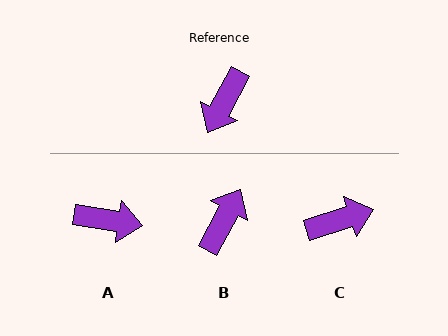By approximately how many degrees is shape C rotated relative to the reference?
Approximately 135 degrees counter-clockwise.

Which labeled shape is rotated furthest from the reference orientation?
B, about 180 degrees away.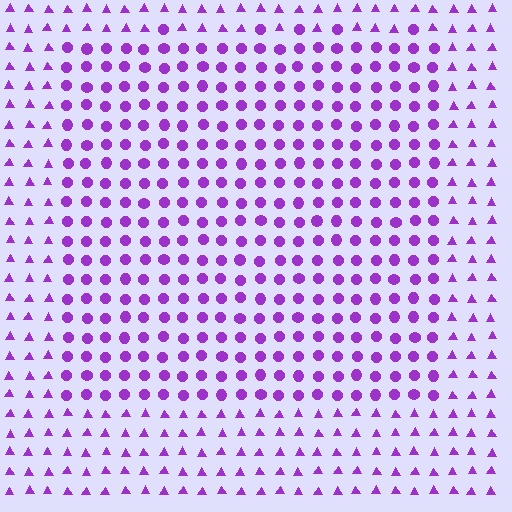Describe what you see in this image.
The image is filled with small purple elements arranged in a uniform grid. A rectangle-shaped region contains circles, while the surrounding area contains triangles. The boundary is defined purely by the change in element shape.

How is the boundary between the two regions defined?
The boundary is defined by a change in element shape: circles inside vs. triangles outside. All elements share the same color and spacing.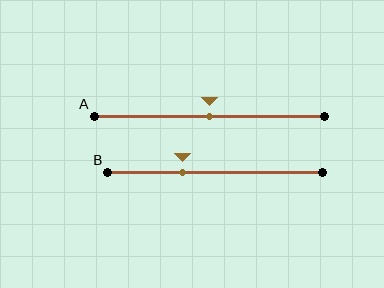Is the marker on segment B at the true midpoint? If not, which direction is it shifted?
No, the marker on segment B is shifted to the left by about 15% of the segment length.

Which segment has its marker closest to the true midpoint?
Segment A has its marker closest to the true midpoint.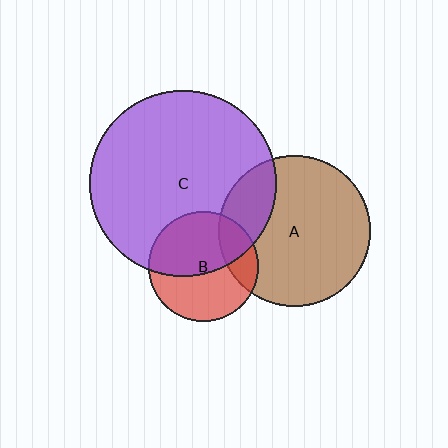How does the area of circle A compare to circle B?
Approximately 1.9 times.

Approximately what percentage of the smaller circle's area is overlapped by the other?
Approximately 20%.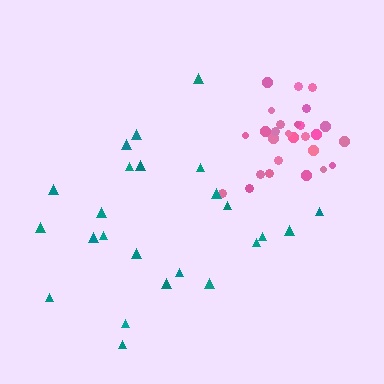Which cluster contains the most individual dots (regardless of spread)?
Pink (27).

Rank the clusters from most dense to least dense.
pink, teal.